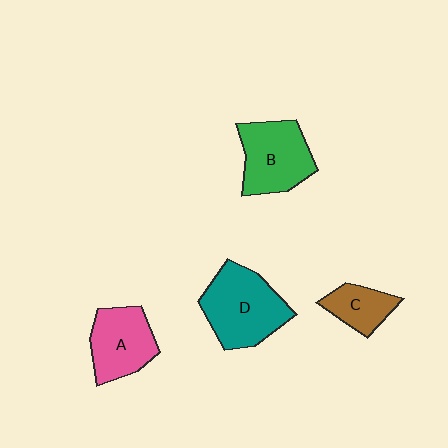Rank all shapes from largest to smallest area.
From largest to smallest: D (teal), B (green), A (pink), C (brown).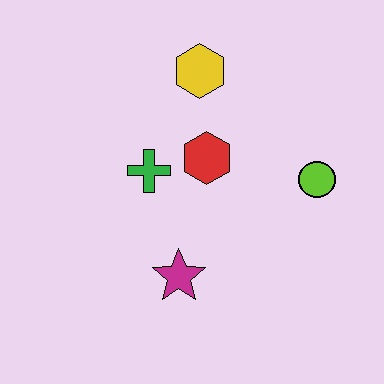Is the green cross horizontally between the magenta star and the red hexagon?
No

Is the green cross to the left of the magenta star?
Yes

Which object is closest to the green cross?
The red hexagon is closest to the green cross.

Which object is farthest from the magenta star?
The yellow hexagon is farthest from the magenta star.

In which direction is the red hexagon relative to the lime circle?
The red hexagon is to the left of the lime circle.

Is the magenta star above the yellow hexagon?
No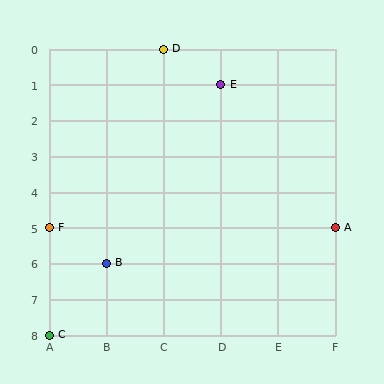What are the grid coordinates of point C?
Point C is at grid coordinates (A, 8).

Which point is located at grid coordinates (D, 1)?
Point E is at (D, 1).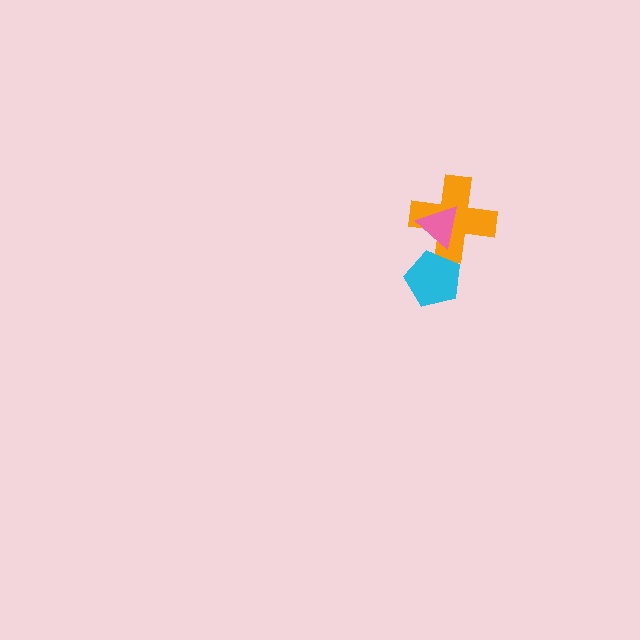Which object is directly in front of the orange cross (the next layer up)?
The pink triangle is directly in front of the orange cross.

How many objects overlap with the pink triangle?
1 object overlaps with the pink triangle.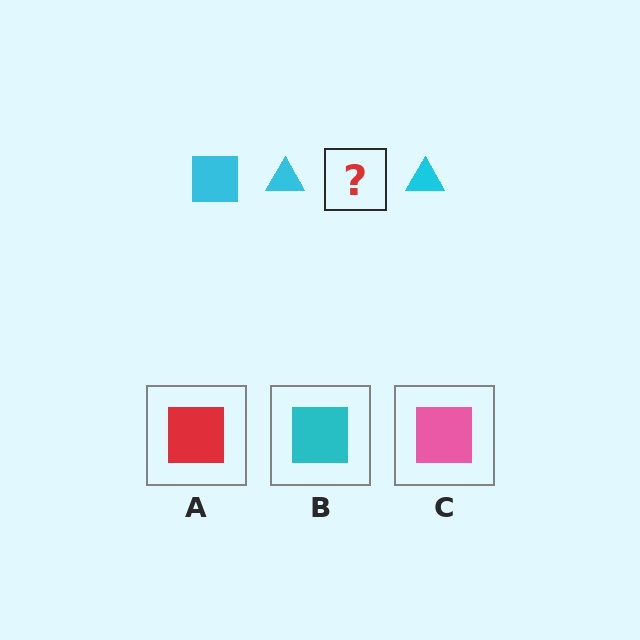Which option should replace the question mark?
Option B.